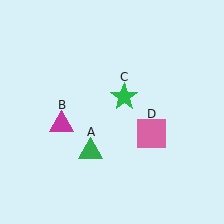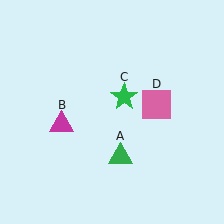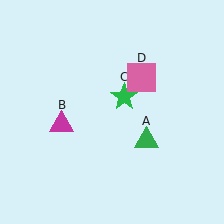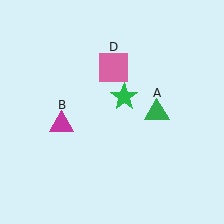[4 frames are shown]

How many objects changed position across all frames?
2 objects changed position: green triangle (object A), pink square (object D).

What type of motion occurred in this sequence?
The green triangle (object A), pink square (object D) rotated counterclockwise around the center of the scene.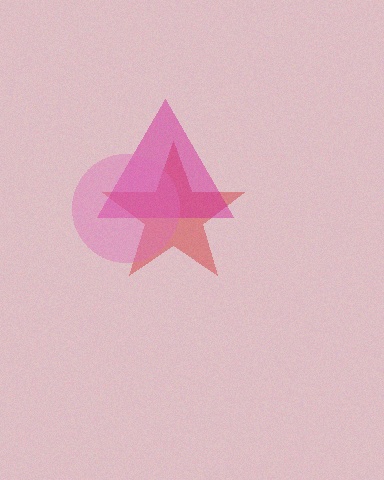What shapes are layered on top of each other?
The layered shapes are: a red star, a magenta triangle, a pink circle.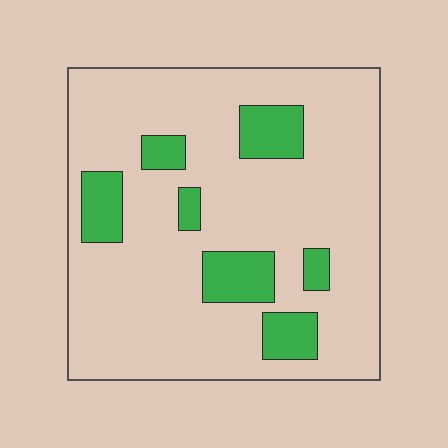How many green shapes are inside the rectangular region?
7.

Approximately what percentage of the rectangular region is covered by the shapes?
Approximately 15%.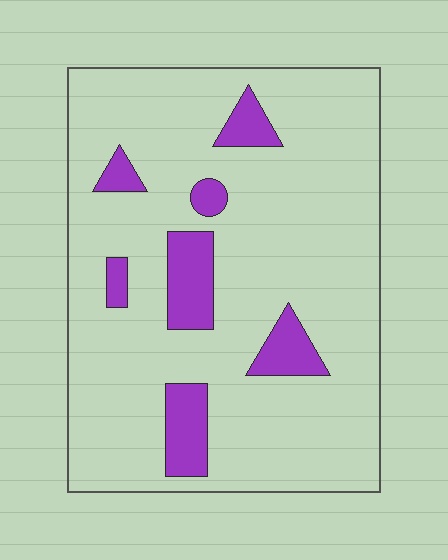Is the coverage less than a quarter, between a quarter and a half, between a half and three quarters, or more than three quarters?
Less than a quarter.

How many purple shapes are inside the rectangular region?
7.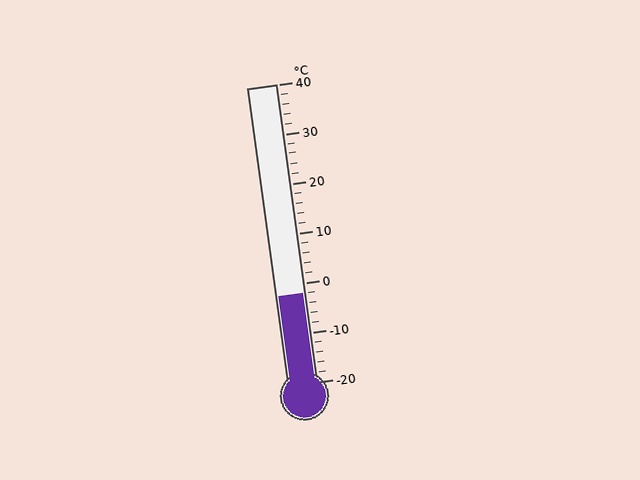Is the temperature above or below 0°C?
The temperature is below 0°C.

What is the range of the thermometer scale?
The thermometer scale ranges from -20°C to 40°C.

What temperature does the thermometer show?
The thermometer shows approximately -2°C.